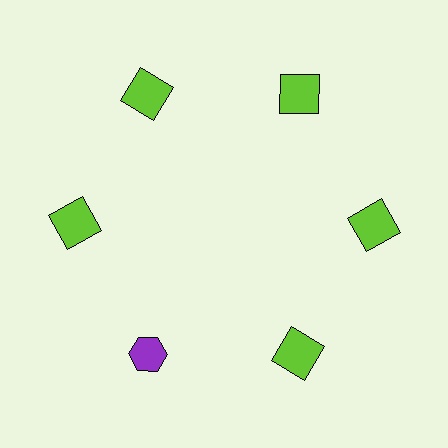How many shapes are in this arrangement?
There are 6 shapes arranged in a ring pattern.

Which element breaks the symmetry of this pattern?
The purple hexagon at roughly the 7 o'clock position breaks the symmetry. All other shapes are lime squares.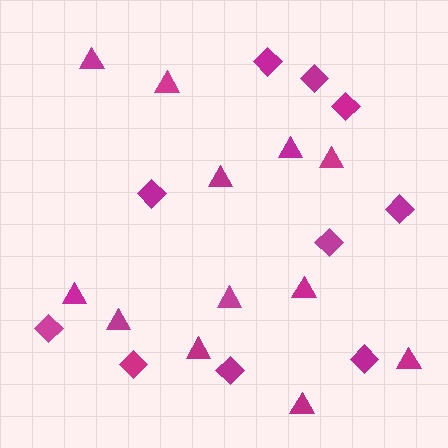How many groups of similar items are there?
There are 2 groups: one group of triangles (12) and one group of diamonds (10).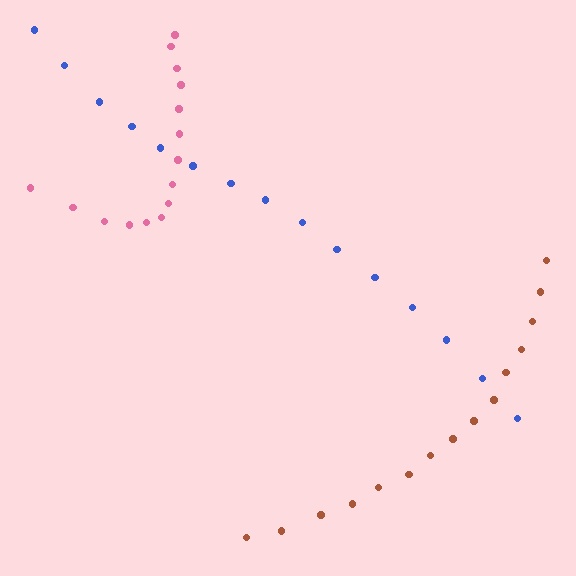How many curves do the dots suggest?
There are 3 distinct paths.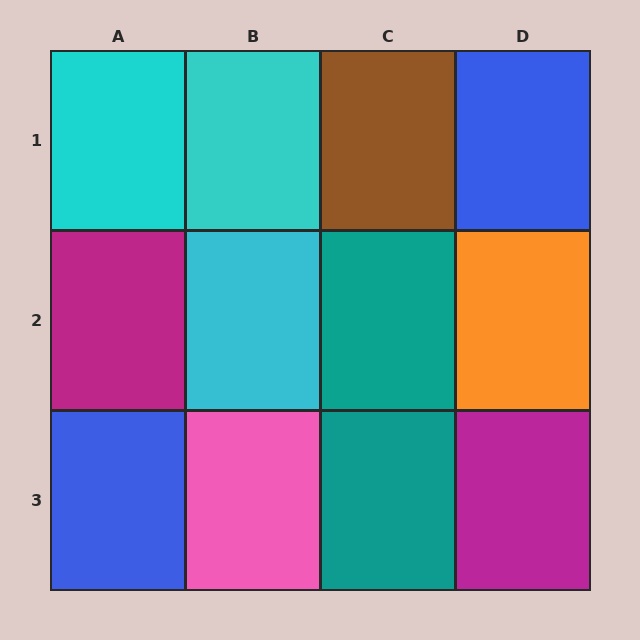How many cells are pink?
1 cell is pink.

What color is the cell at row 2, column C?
Teal.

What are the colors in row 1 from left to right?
Cyan, cyan, brown, blue.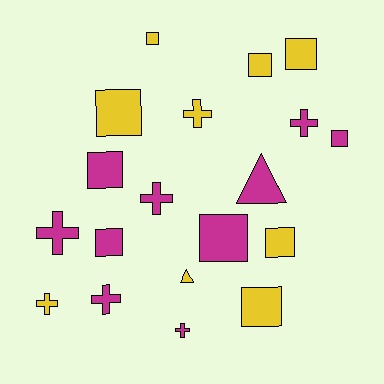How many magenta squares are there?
There are 4 magenta squares.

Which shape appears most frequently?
Square, with 10 objects.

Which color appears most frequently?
Magenta, with 10 objects.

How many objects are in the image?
There are 19 objects.